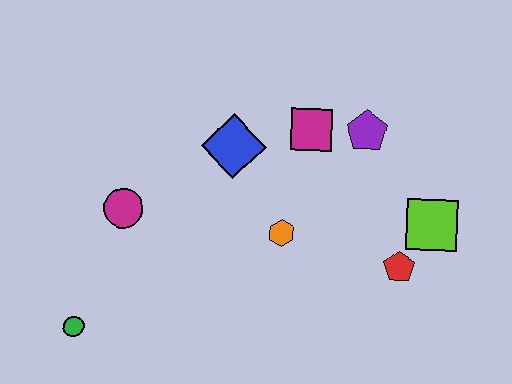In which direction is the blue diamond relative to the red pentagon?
The blue diamond is to the left of the red pentagon.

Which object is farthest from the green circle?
The lime square is farthest from the green circle.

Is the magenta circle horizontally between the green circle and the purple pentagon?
Yes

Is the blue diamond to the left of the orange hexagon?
Yes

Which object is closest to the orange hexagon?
The blue diamond is closest to the orange hexagon.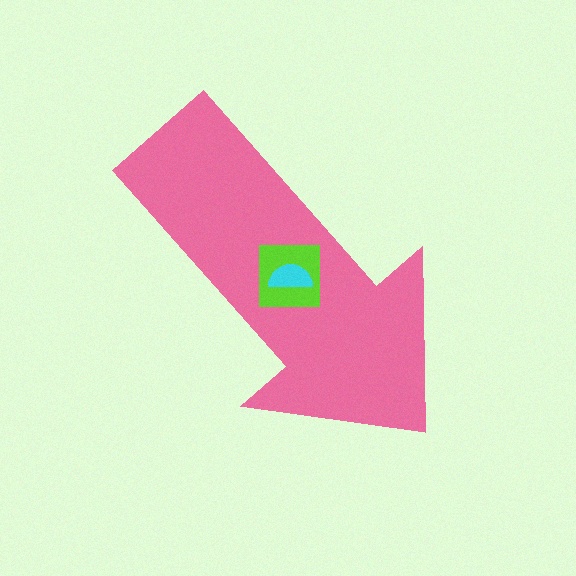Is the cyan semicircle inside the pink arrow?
Yes.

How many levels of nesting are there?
3.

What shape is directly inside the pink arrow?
The lime square.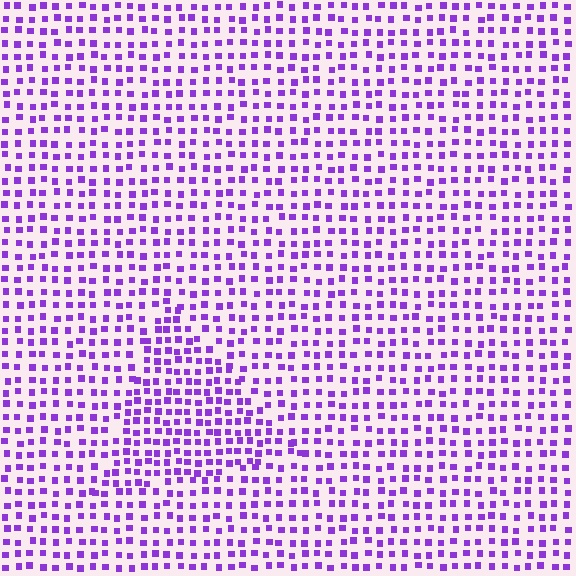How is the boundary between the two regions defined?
The boundary is defined by a change in element density (approximately 1.5x ratio). All elements are the same color, size, and shape.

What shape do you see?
I see a triangle.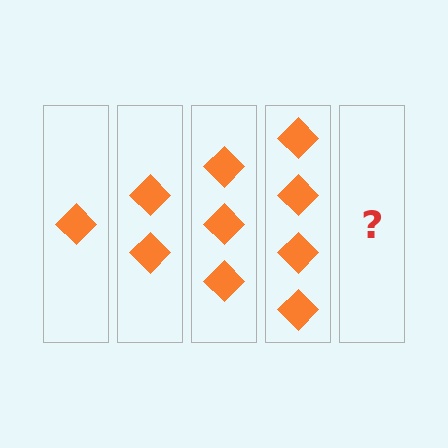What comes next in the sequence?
The next element should be 5 diamonds.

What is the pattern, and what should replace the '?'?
The pattern is that each step adds one more diamond. The '?' should be 5 diamonds.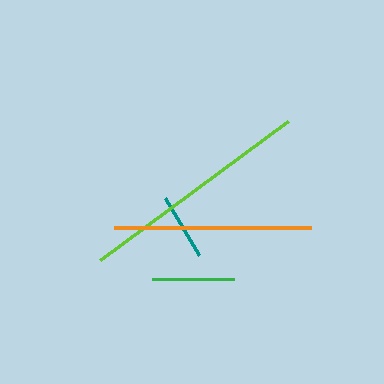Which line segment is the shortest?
The teal line is the shortest at approximately 67 pixels.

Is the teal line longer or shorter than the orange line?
The orange line is longer than the teal line.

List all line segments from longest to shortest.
From longest to shortest: lime, orange, green, teal.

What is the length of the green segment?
The green segment is approximately 82 pixels long.